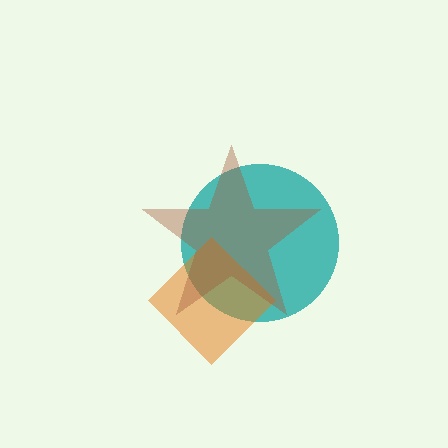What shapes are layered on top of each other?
The layered shapes are: a teal circle, an orange diamond, a brown star.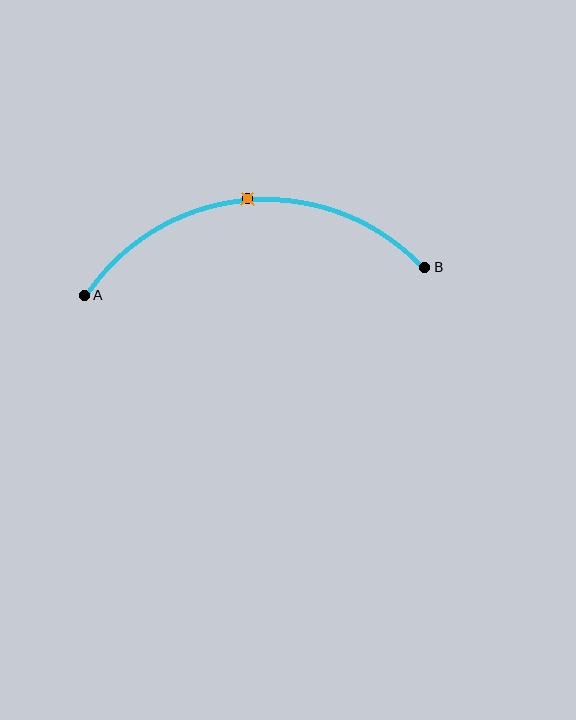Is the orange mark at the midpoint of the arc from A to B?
Yes. The orange mark lies on the arc at equal arc-length from both A and B — it is the arc midpoint.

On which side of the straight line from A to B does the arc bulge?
The arc bulges above the straight line connecting A and B.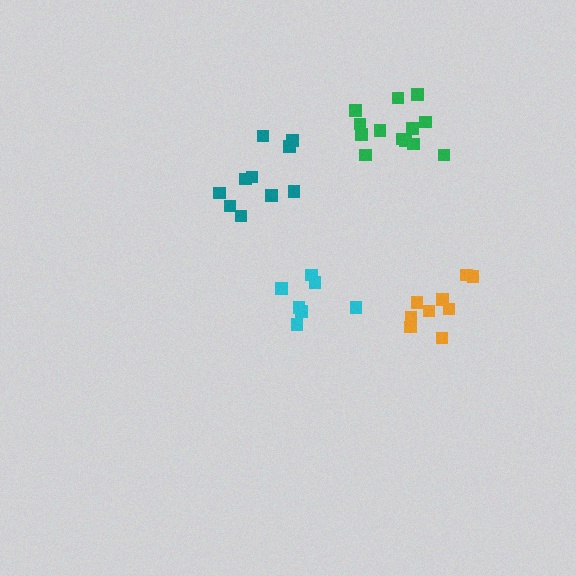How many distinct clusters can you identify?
There are 4 distinct clusters.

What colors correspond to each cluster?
The clusters are colored: green, cyan, teal, orange.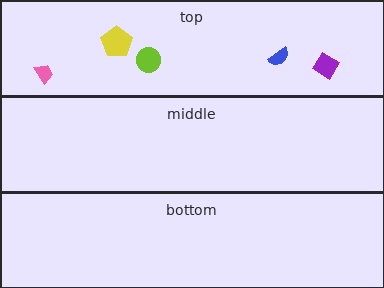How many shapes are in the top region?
5.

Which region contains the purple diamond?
The top region.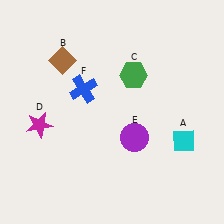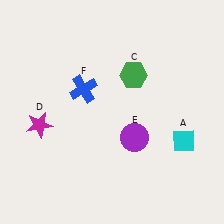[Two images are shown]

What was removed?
The brown diamond (B) was removed in Image 2.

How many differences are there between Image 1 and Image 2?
There is 1 difference between the two images.